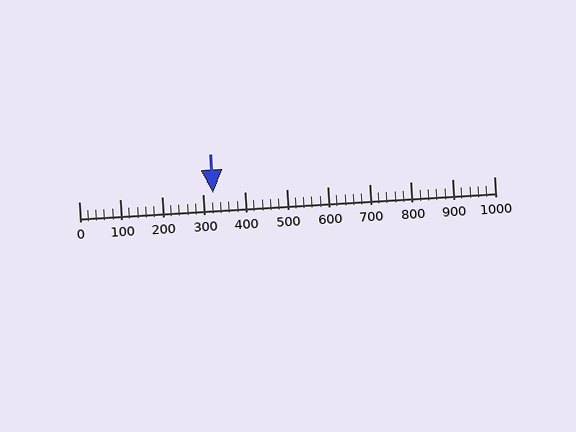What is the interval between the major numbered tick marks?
The major tick marks are spaced 100 units apart.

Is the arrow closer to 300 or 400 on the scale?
The arrow is closer to 300.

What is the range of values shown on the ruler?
The ruler shows values from 0 to 1000.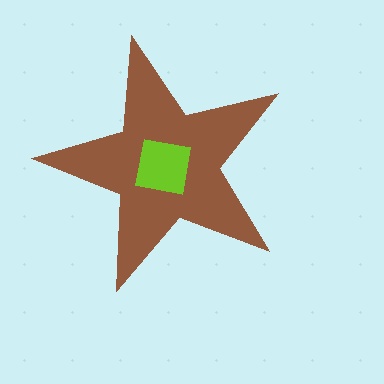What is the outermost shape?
The brown star.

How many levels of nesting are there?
2.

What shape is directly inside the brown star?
The lime square.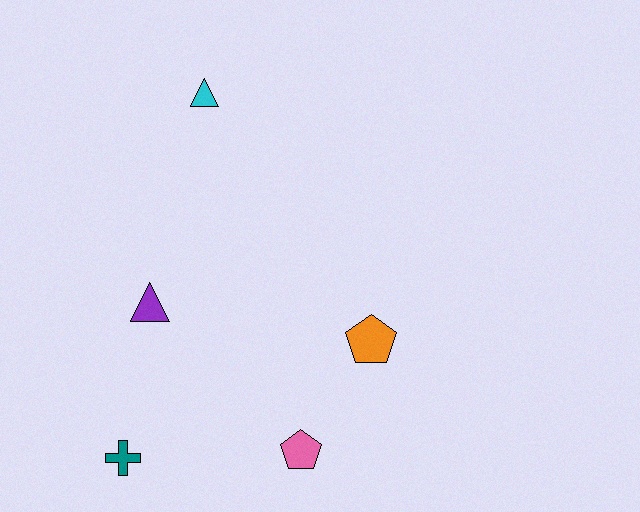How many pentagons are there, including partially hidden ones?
There are 2 pentagons.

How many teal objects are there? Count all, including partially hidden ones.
There is 1 teal object.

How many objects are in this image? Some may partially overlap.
There are 5 objects.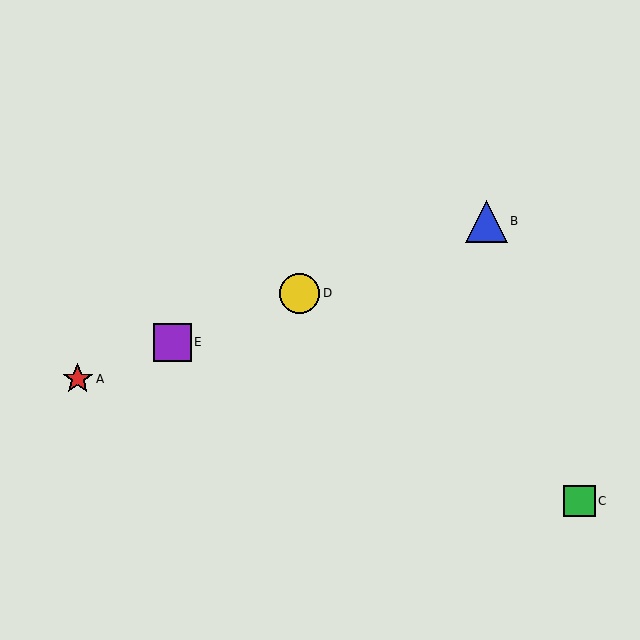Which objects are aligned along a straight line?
Objects A, B, D, E are aligned along a straight line.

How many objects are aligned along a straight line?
4 objects (A, B, D, E) are aligned along a straight line.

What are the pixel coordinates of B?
Object B is at (486, 221).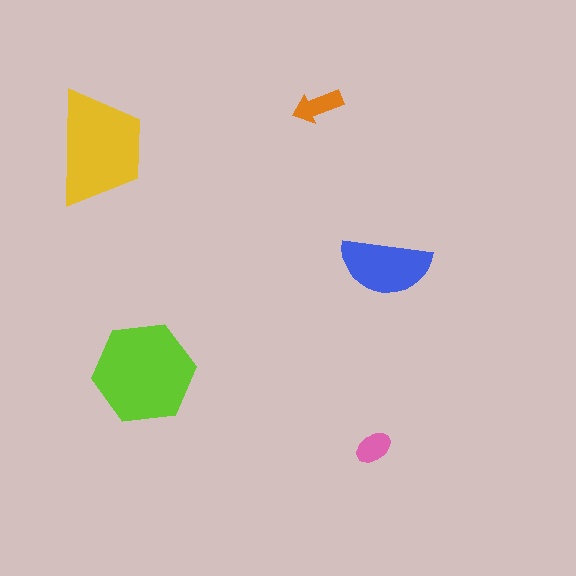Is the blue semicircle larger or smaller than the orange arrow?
Larger.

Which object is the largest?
The lime hexagon.